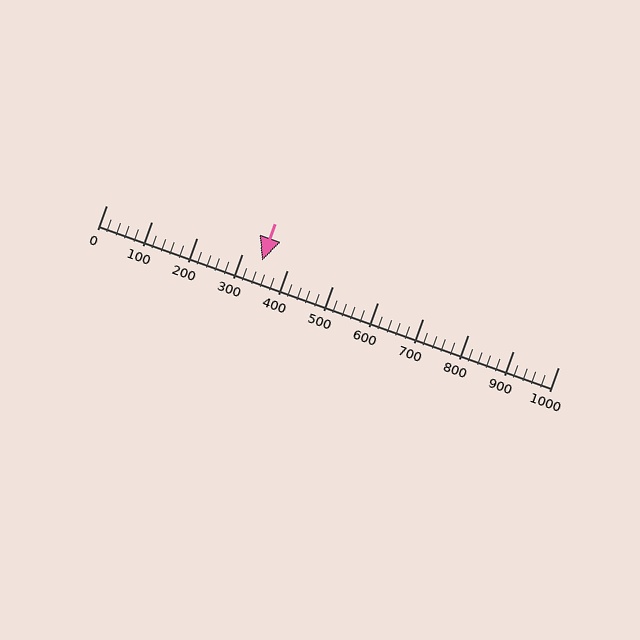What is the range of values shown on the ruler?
The ruler shows values from 0 to 1000.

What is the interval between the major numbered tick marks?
The major tick marks are spaced 100 units apart.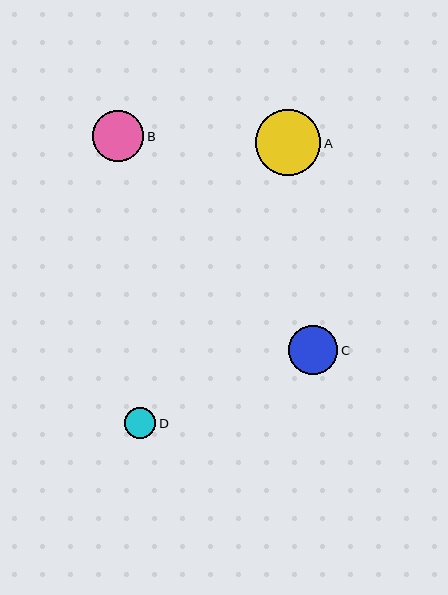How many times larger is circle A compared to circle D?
Circle A is approximately 2.1 times the size of circle D.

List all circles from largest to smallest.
From largest to smallest: A, B, C, D.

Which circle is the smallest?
Circle D is the smallest with a size of approximately 31 pixels.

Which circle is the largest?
Circle A is the largest with a size of approximately 66 pixels.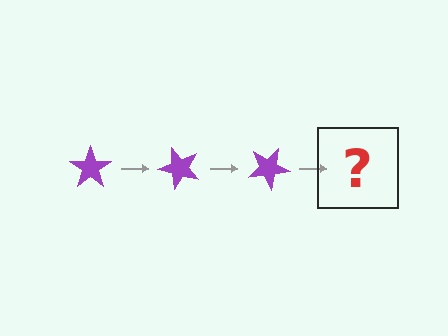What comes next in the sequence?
The next element should be a purple star rotated 150 degrees.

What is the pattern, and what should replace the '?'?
The pattern is that the star rotates 50 degrees each step. The '?' should be a purple star rotated 150 degrees.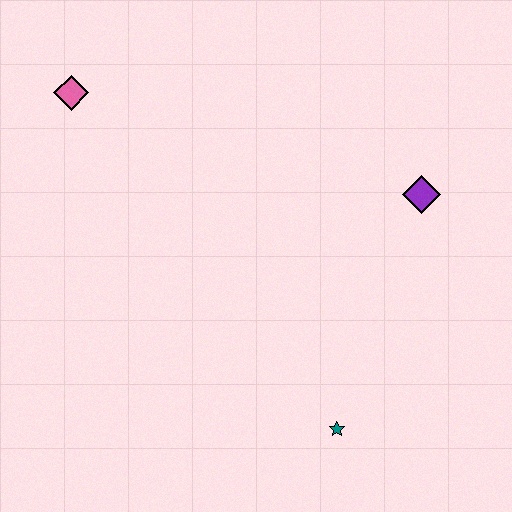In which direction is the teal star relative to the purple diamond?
The teal star is below the purple diamond.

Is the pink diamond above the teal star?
Yes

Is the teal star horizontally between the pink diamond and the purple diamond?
Yes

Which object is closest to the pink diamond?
The purple diamond is closest to the pink diamond.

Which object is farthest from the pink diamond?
The teal star is farthest from the pink diamond.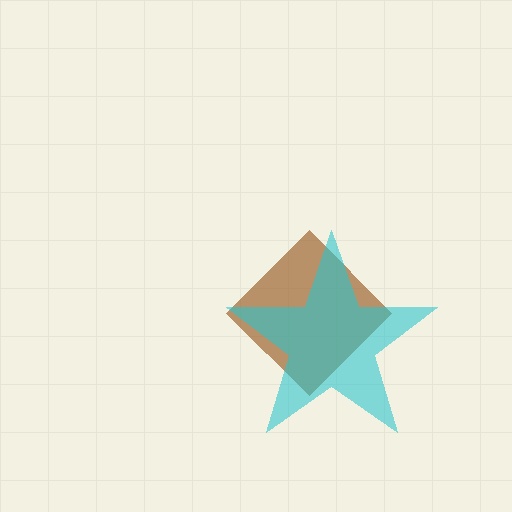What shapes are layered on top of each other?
The layered shapes are: a brown diamond, a cyan star.